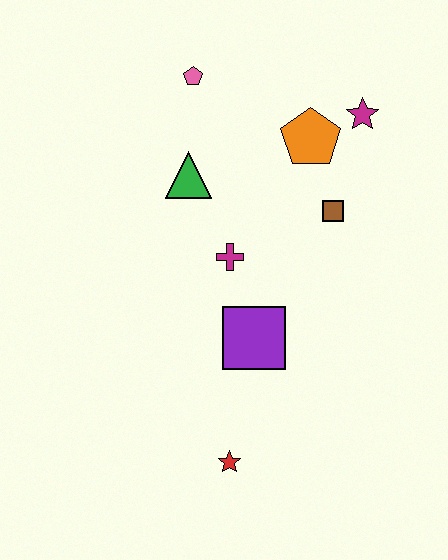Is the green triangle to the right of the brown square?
No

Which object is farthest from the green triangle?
The red star is farthest from the green triangle.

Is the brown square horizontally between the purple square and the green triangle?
No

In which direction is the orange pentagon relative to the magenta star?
The orange pentagon is to the left of the magenta star.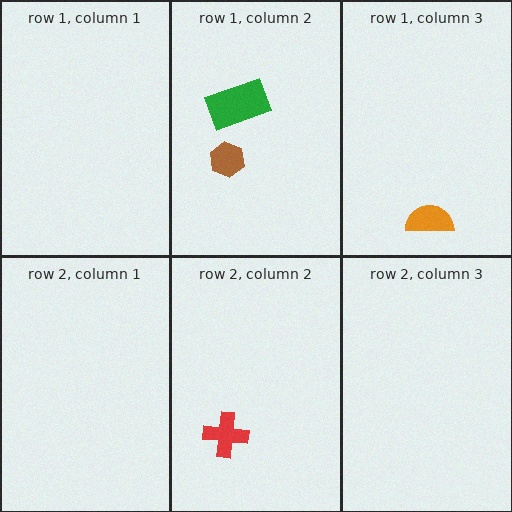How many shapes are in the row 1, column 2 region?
2.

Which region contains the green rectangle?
The row 1, column 2 region.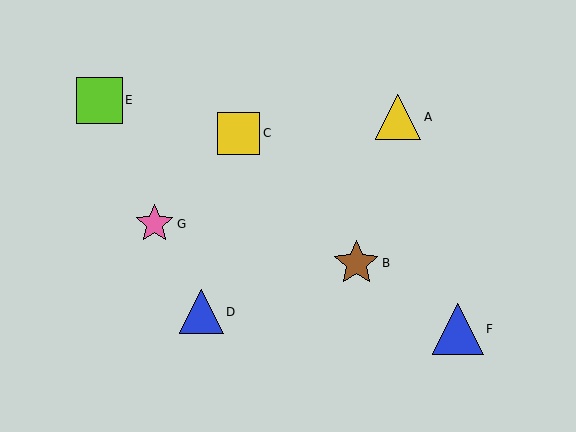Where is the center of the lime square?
The center of the lime square is at (99, 100).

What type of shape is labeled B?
Shape B is a brown star.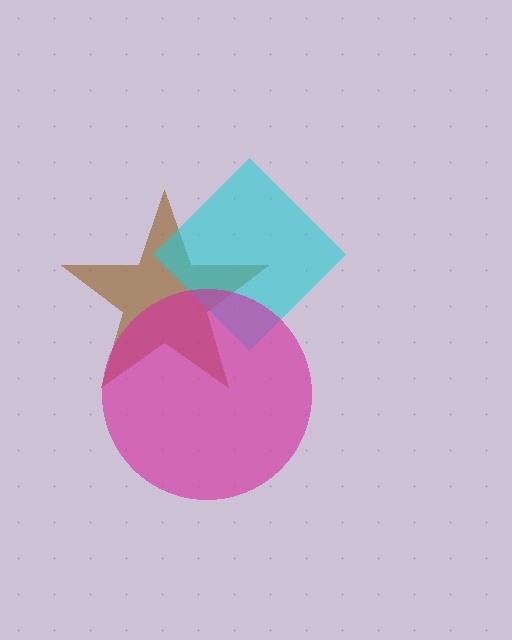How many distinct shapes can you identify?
There are 3 distinct shapes: a brown star, a cyan diamond, a magenta circle.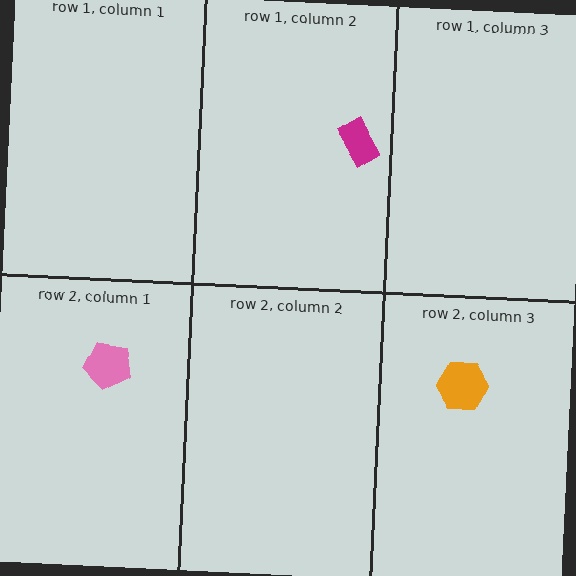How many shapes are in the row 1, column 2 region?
1.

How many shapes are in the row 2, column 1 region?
1.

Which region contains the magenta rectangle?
The row 1, column 2 region.